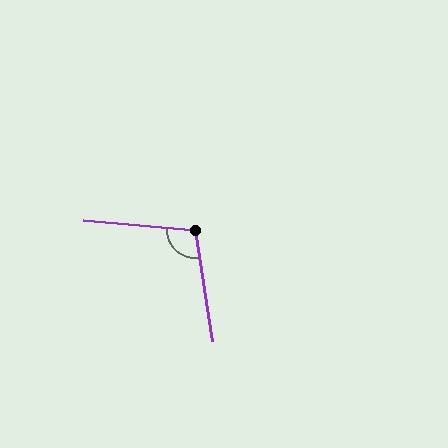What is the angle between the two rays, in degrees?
Approximately 104 degrees.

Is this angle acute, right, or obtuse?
It is obtuse.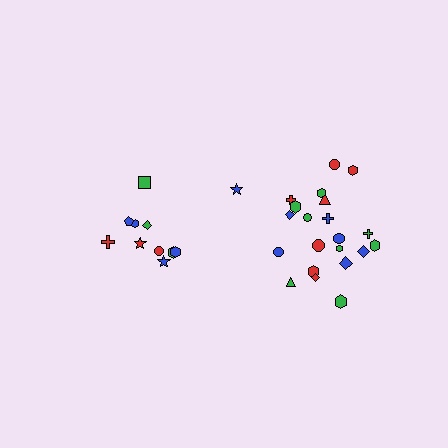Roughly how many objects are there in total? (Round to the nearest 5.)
Roughly 30 objects in total.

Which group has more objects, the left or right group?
The right group.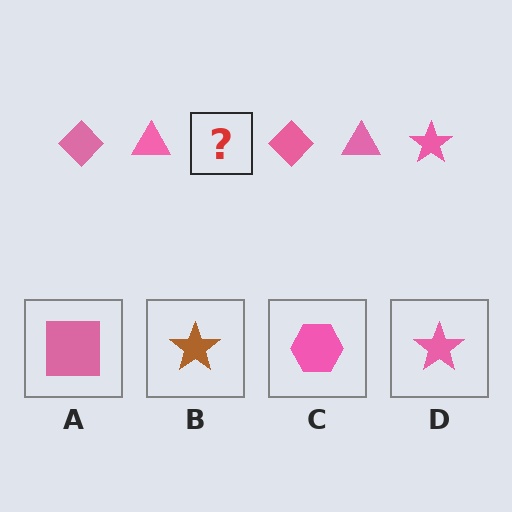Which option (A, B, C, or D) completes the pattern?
D.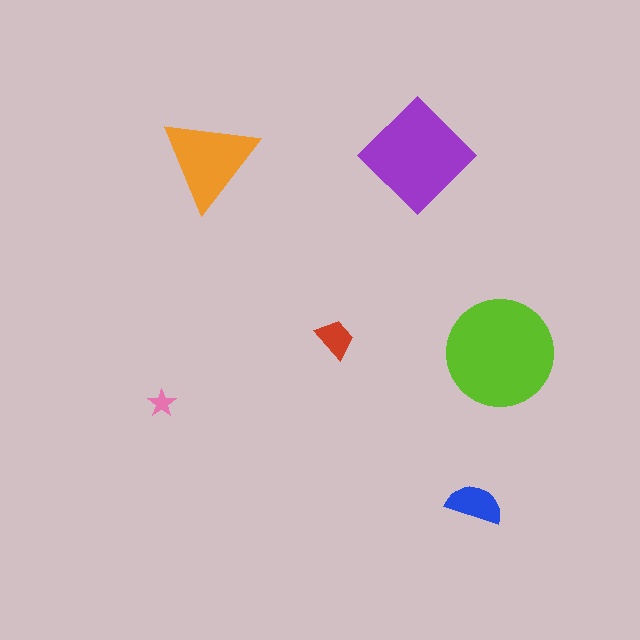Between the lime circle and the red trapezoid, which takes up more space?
The lime circle.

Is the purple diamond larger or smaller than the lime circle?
Smaller.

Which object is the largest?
The lime circle.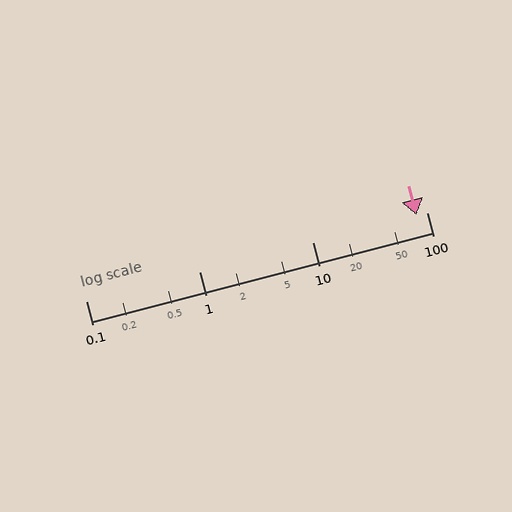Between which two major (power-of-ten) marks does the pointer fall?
The pointer is between 10 and 100.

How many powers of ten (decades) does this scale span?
The scale spans 3 decades, from 0.1 to 100.